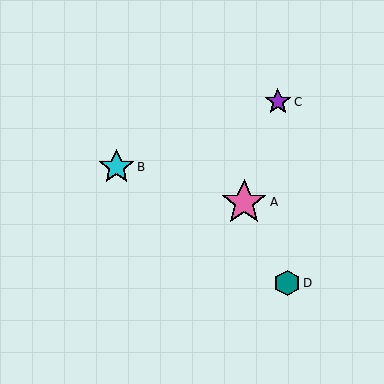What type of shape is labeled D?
Shape D is a teal hexagon.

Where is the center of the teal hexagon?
The center of the teal hexagon is at (287, 283).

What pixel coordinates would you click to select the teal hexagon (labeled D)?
Click at (287, 283) to select the teal hexagon D.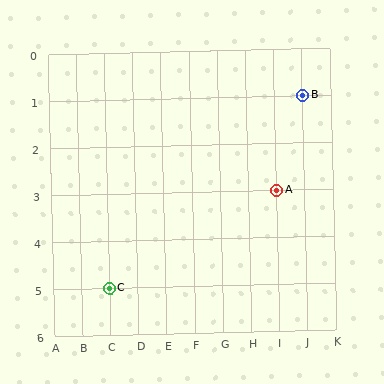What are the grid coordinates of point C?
Point C is at grid coordinates (C, 5).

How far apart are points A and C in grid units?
Points A and C are 6 columns and 2 rows apart (about 6.3 grid units diagonally).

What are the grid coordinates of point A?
Point A is at grid coordinates (I, 3).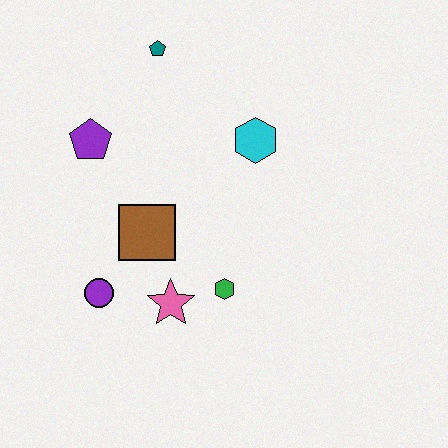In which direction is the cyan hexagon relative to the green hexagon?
The cyan hexagon is above the green hexagon.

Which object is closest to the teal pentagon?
The purple pentagon is closest to the teal pentagon.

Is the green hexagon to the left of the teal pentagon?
No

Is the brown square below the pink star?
No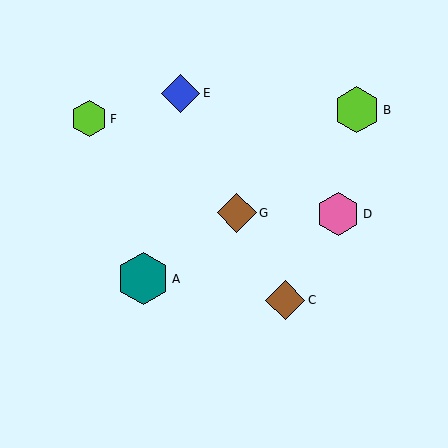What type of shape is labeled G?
Shape G is a brown diamond.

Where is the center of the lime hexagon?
The center of the lime hexagon is at (357, 110).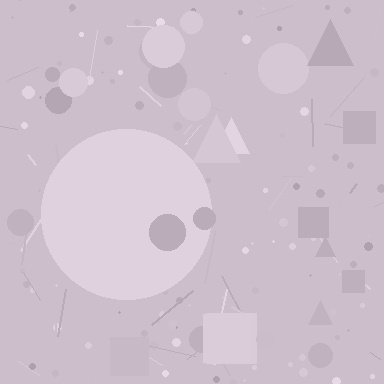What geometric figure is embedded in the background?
A circle is embedded in the background.